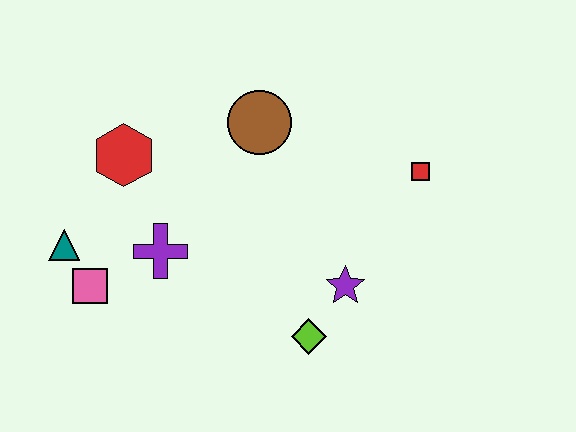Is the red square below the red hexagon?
Yes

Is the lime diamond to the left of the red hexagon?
No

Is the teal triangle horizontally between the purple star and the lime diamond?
No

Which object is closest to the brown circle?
The red hexagon is closest to the brown circle.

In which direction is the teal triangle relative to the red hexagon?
The teal triangle is below the red hexagon.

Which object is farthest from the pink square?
The red square is farthest from the pink square.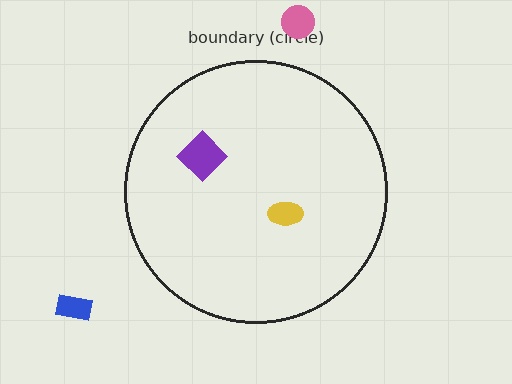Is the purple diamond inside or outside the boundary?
Inside.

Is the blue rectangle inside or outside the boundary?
Outside.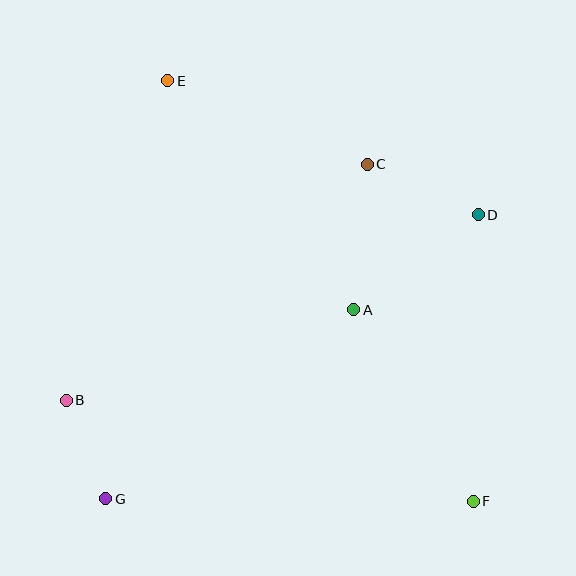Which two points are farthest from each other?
Points E and F are farthest from each other.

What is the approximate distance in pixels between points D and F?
The distance between D and F is approximately 287 pixels.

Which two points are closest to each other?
Points B and G are closest to each other.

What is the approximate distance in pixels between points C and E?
The distance between C and E is approximately 216 pixels.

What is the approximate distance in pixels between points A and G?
The distance between A and G is approximately 312 pixels.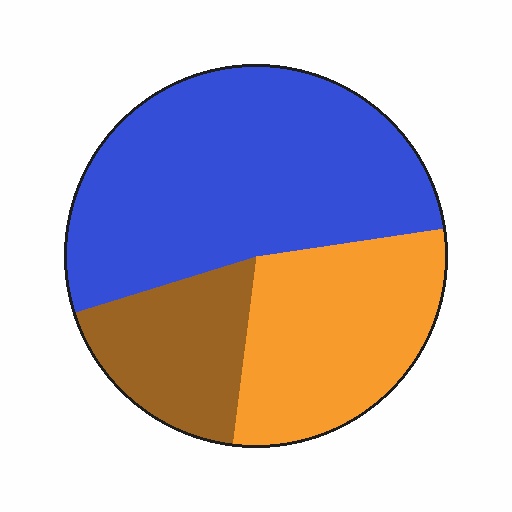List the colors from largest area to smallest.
From largest to smallest: blue, orange, brown.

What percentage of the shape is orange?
Orange takes up between a sixth and a third of the shape.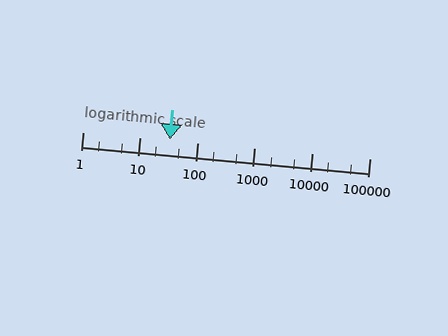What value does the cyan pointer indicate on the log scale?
The pointer indicates approximately 33.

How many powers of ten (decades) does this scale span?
The scale spans 5 decades, from 1 to 100000.